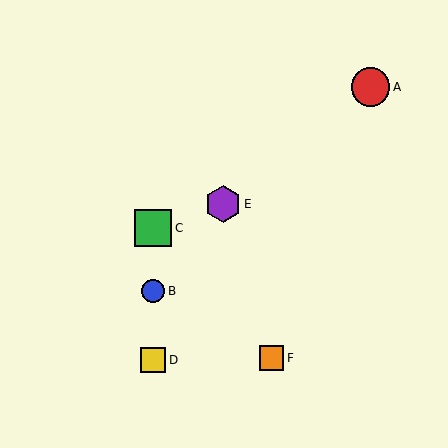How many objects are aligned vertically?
3 objects (B, C, D) are aligned vertically.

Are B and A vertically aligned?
No, B is at x≈153 and A is at x≈370.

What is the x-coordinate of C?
Object C is at x≈153.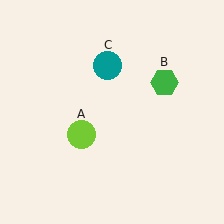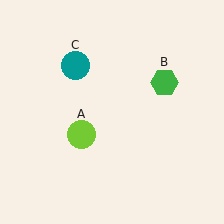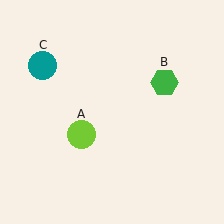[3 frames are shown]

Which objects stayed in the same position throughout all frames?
Lime circle (object A) and green hexagon (object B) remained stationary.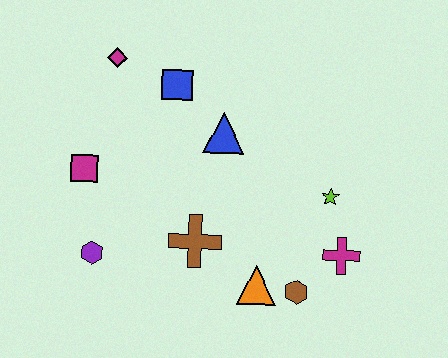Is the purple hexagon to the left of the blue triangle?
Yes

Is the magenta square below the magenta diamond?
Yes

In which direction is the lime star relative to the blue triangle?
The lime star is to the right of the blue triangle.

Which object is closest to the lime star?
The magenta cross is closest to the lime star.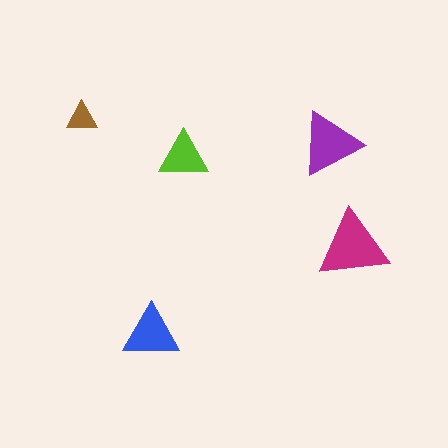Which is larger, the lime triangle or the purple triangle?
The purple one.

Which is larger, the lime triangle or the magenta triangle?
The magenta one.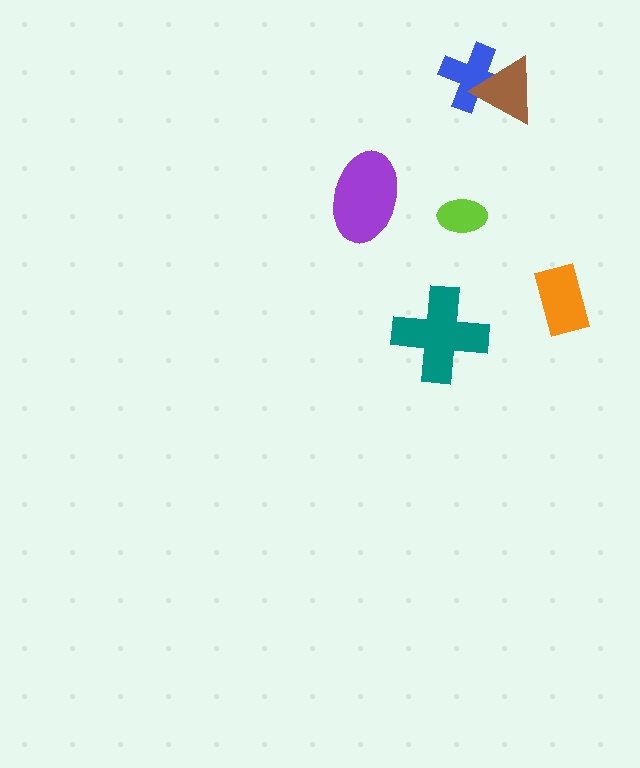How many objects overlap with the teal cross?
0 objects overlap with the teal cross.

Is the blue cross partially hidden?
Yes, it is partially covered by another shape.